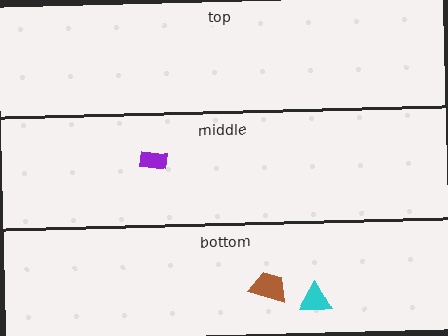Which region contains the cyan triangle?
The bottom region.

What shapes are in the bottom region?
The cyan triangle, the brown trapezoid.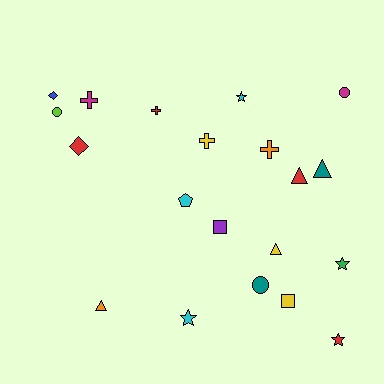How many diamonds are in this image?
There are 2 diamonds.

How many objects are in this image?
There are 20 objects.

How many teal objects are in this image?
There are 2 teal objects.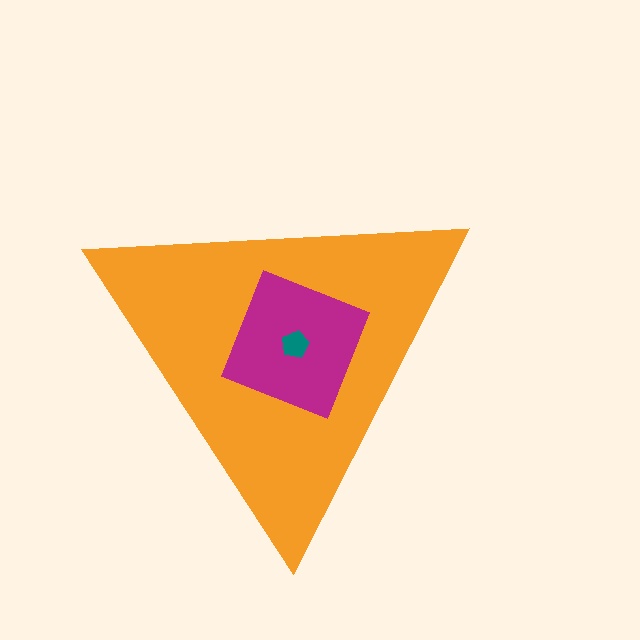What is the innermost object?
The teal pentagon.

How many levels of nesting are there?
3.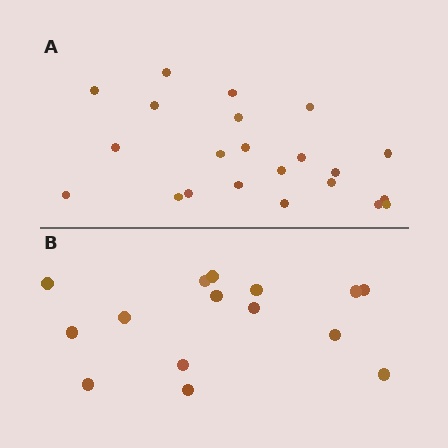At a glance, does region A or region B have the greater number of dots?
Region A (the top region) has more dots.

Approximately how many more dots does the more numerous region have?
Region A has roughly 8 or so more dots than region B.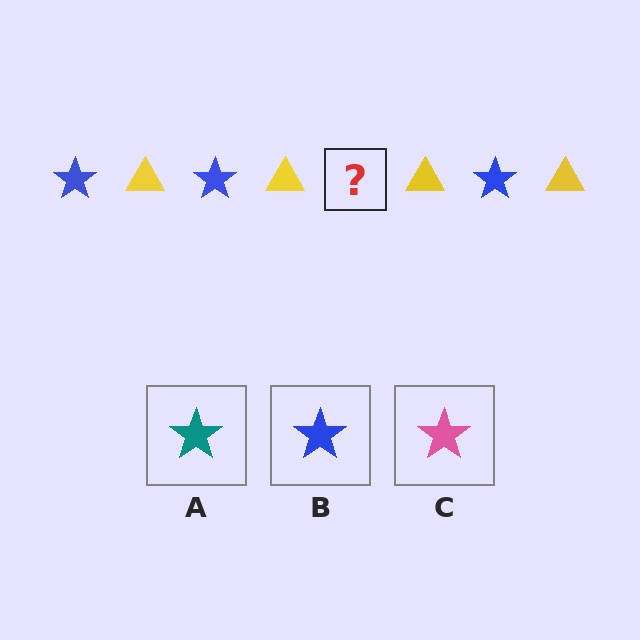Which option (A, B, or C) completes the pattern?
B.